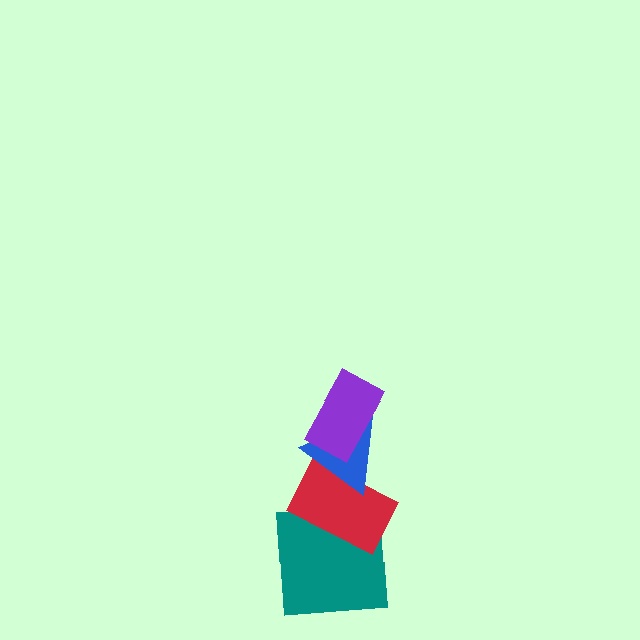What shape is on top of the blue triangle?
The purple rectangle is on top of the blue triangle.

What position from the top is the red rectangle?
The red rectangle is 3rd from the top.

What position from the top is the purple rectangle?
The purple rectangle is 1st from the top.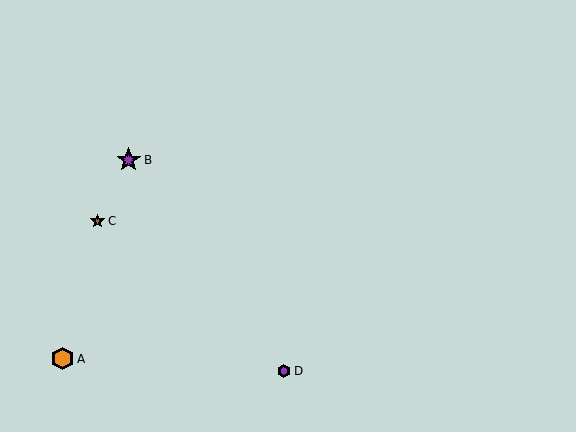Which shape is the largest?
The purple star (labeled B) is the largest.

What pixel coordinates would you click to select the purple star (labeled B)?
Click at (129, 160) to select the purple star B.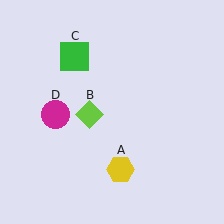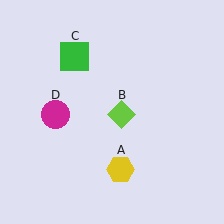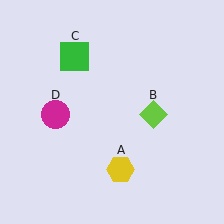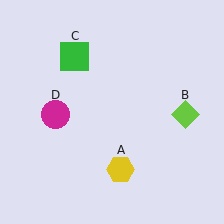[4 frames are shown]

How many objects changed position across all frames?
1 object changed position: lime diamond (object B).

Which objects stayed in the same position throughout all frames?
Yellow hexagon (object A) and green square (object C) and magenta circle (object D) remained stationary.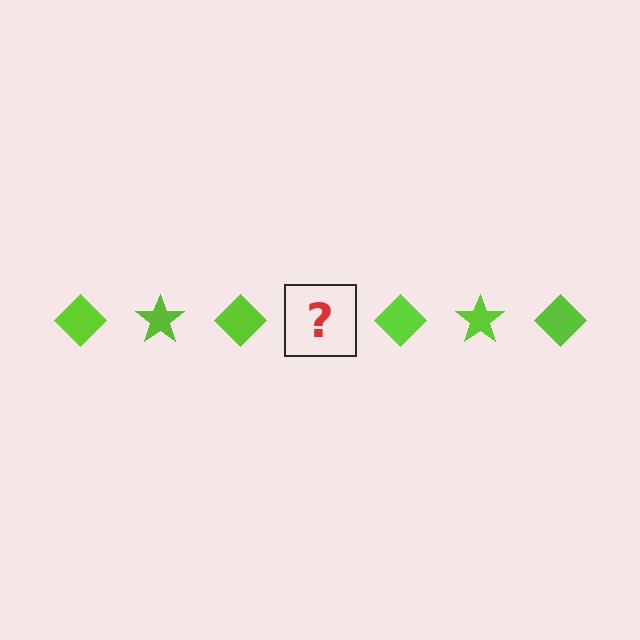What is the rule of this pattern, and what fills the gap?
The rule is that the pattern cycles through diamond, star shapes in lime. The gap should be filled with a lime star.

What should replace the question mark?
The question mark should be replaced with a lime star.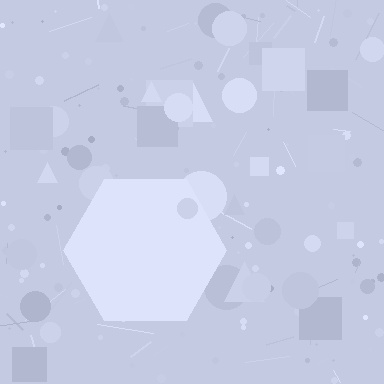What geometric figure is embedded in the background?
A hexagon is embedded in the background.